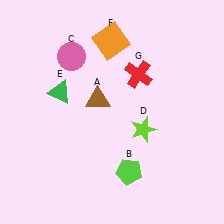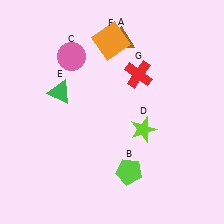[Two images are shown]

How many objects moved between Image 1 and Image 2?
1 object moved between the two images.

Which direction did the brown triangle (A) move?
The brown triangle (A) moved up.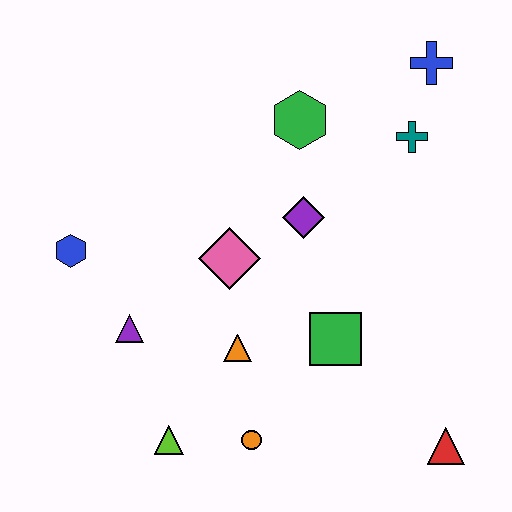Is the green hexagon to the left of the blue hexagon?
No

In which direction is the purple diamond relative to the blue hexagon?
The purple diamond is to the right of the blue hexagon.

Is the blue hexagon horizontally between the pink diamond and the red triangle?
No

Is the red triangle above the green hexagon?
No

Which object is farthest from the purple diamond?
The red triangle is farthest from the purple diamond.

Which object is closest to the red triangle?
The green square is closest to the red triangle.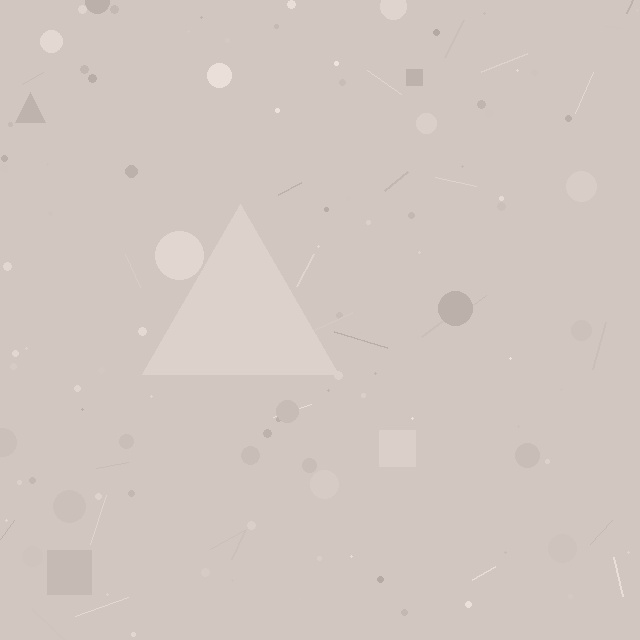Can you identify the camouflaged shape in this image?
The camouflaged shape is a triangle.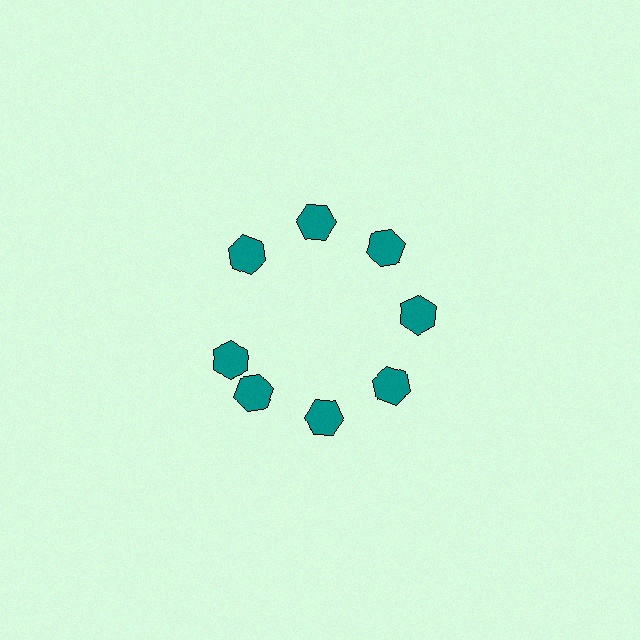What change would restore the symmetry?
The symmetry would be restored by rotating it back into even spacing with its neighbors so that all 8 hexagons sit at equal angles and equal distance from the center.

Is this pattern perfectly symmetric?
No. The 8 teal hexagons are arranged in a ring, but one element near the 9 o'clock position is rotated out of alignment along the ring, breaking the 8-fold rotational symmetry.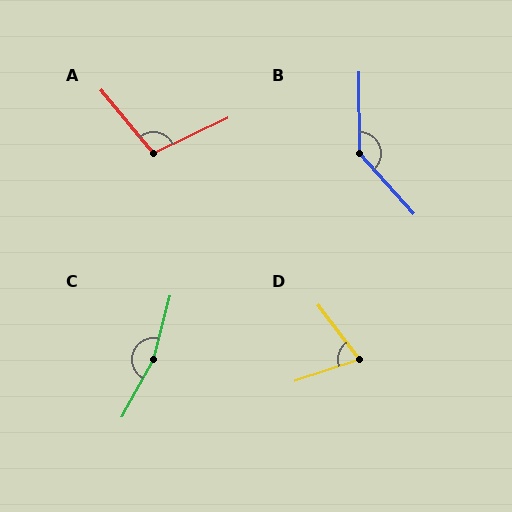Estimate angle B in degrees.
Approximately 139 degrees.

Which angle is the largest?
C, at approximately 165 degrees.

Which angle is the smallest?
D, at approximately 71 degrees.